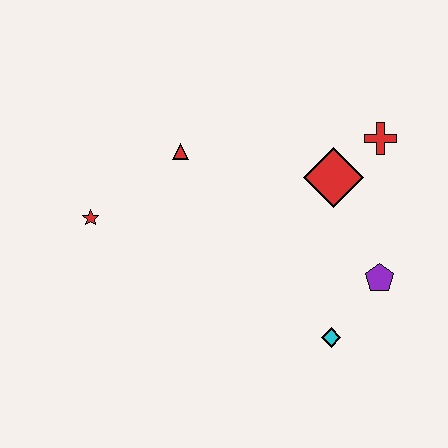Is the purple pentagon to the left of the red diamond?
No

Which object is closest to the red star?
The red triangle is closest to the red star.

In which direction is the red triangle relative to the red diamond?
The red triangle is to the left of the red diamond.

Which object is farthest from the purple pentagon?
The red star is farthest from the purple pentagon.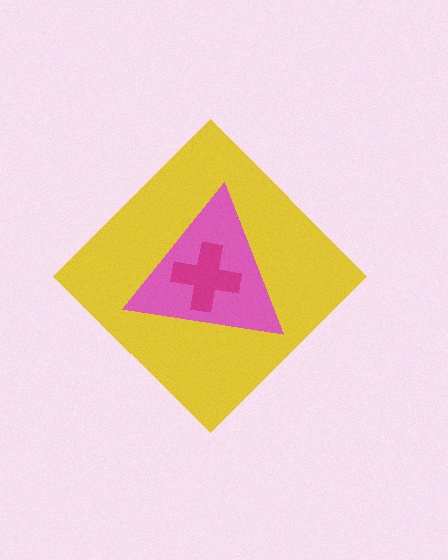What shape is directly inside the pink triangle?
The magenta cross.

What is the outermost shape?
The yellow diamond.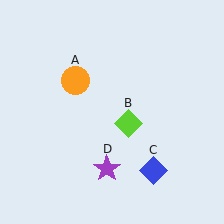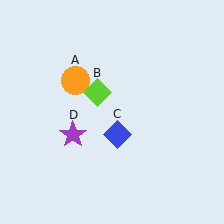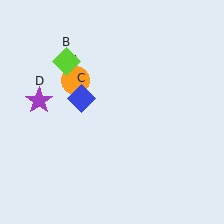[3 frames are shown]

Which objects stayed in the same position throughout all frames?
Orange circle (object A) remained stationary.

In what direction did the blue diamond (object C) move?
The blue diamond (object C) moved up and to the left.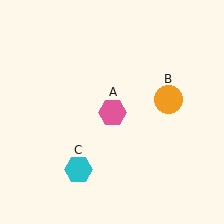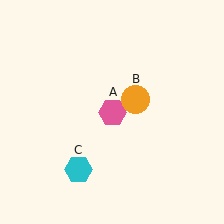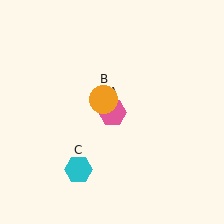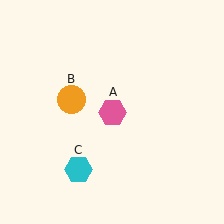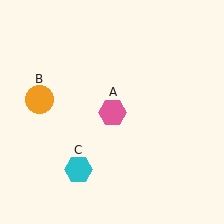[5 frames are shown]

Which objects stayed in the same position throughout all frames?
Pink hexagon (object A) and cyan hexagon (object C) remained stationary.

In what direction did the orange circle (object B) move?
The orange circle (object B) moved left.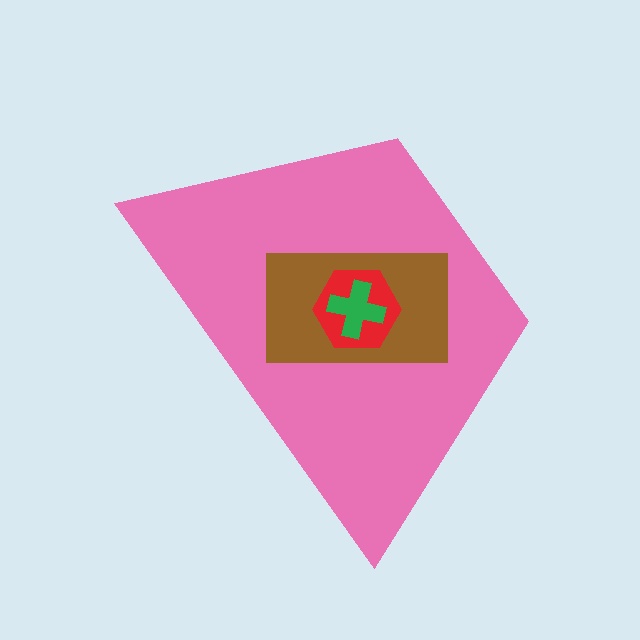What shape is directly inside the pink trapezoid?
The brown rectangle.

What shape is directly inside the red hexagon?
The green cross.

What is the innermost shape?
The green cross.